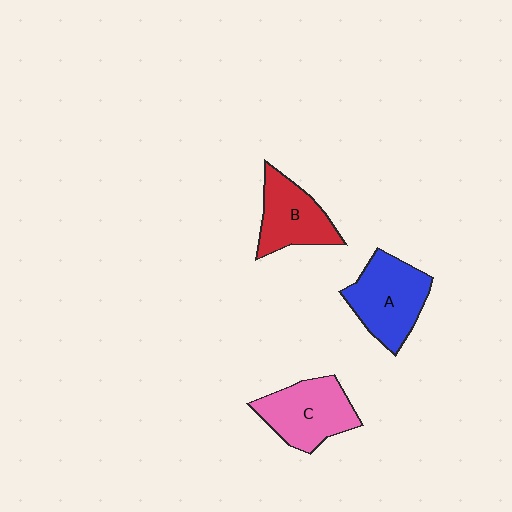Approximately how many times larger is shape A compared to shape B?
Approximately 1.2 times.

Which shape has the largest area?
Shape A (blue).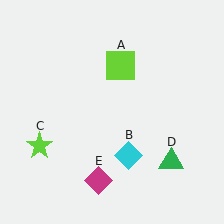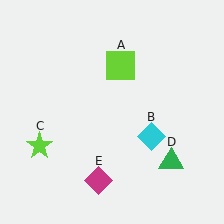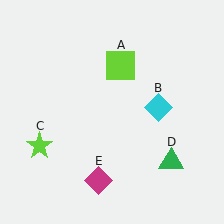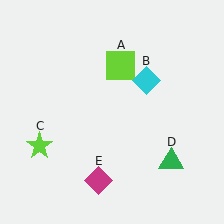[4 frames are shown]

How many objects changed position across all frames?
1 object changed position: cyan diamond (object B).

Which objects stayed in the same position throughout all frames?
Lime square (object A) and lime star (object C) and green triangle (object D) and magenta diamond (object E) remained stationary.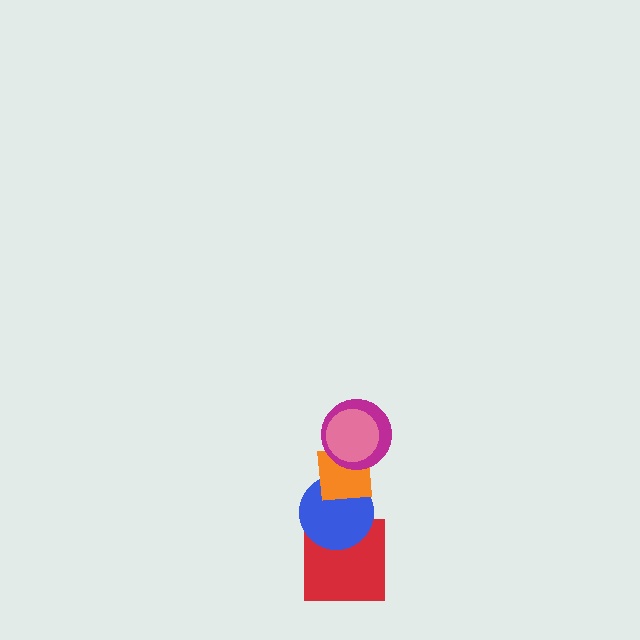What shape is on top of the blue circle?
The orange square is on top of the blue circle.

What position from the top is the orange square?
The orange square is 3rd from the top.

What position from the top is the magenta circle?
The magenta circle is 2nd from the top.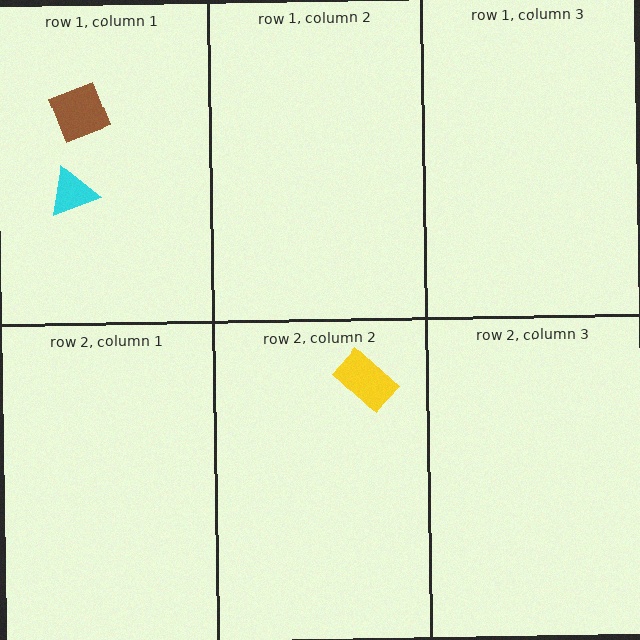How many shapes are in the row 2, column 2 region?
1.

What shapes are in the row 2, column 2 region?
The yellow rectangle.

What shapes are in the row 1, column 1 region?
The cyan triangle, the brown diamond.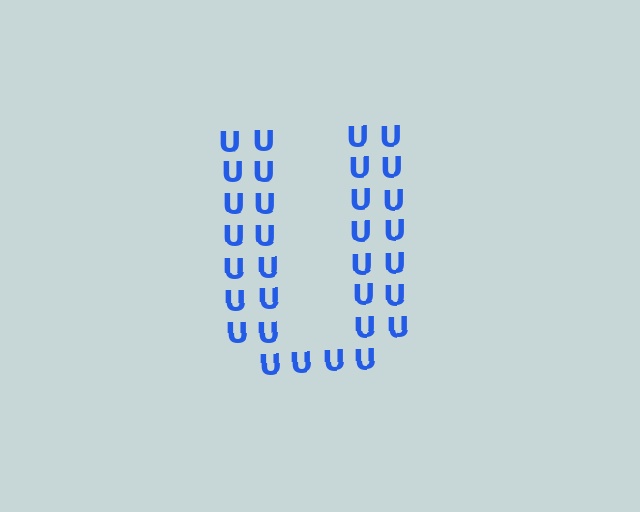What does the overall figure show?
The overall figure shows the letter U.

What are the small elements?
The small elements are letter U's.